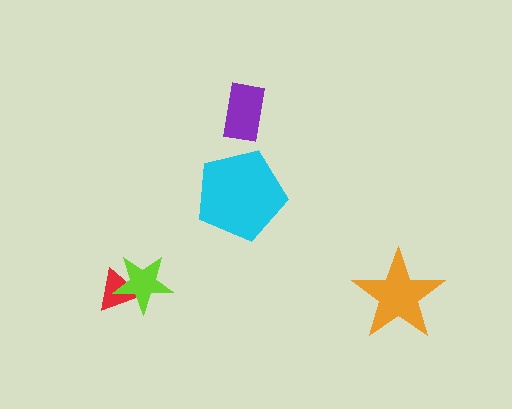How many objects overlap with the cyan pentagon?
0 objects overlap with the cyan pentagon.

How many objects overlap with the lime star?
1 object overlaps with the lime star.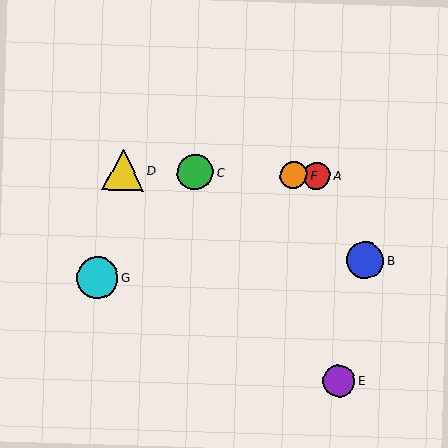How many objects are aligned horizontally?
4 objects (A, C, D, F) are aligned horizontally.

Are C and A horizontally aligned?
Yes, both are at y≈172.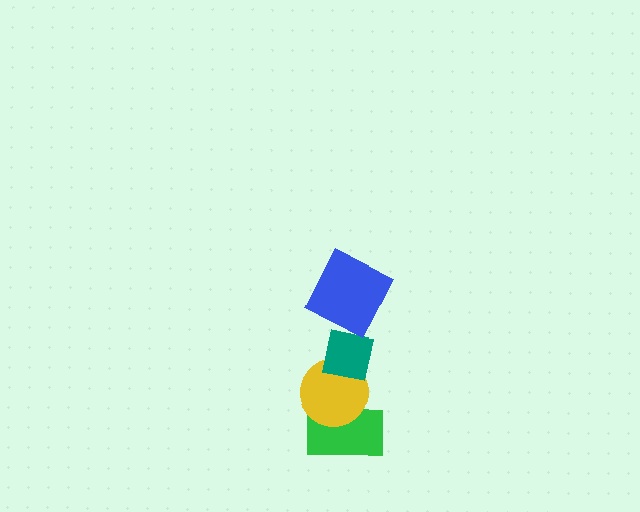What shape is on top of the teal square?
The blue square is on top of the teal square.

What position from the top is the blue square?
The blue square is 1st from the top.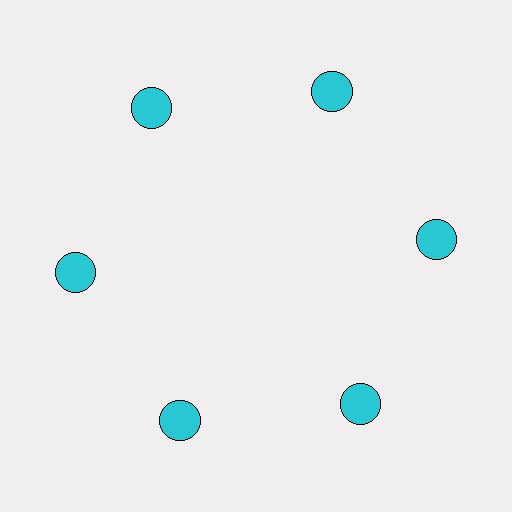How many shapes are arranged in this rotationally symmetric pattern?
There are 6 shapes, arranged in 6 groups of 1.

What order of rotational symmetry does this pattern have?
This pattern has 6-fold rotational symmetry.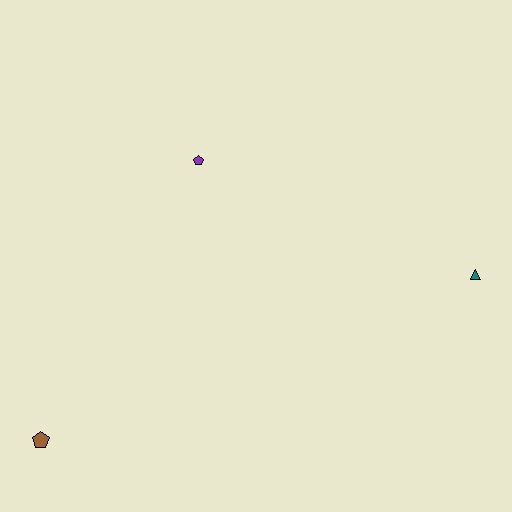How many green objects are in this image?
There are no green objects.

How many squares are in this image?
There are no squares.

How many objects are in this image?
There are 3 objects.